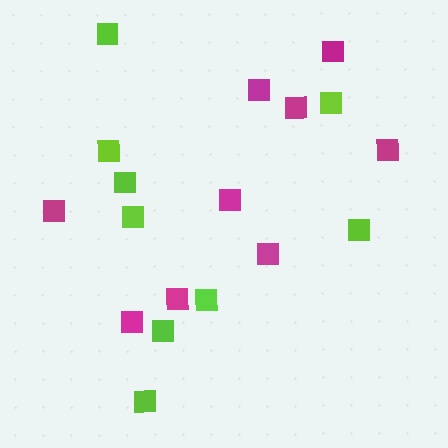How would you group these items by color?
There are 2 groups: one group of lime squares (9) and one group of magenta squares (9).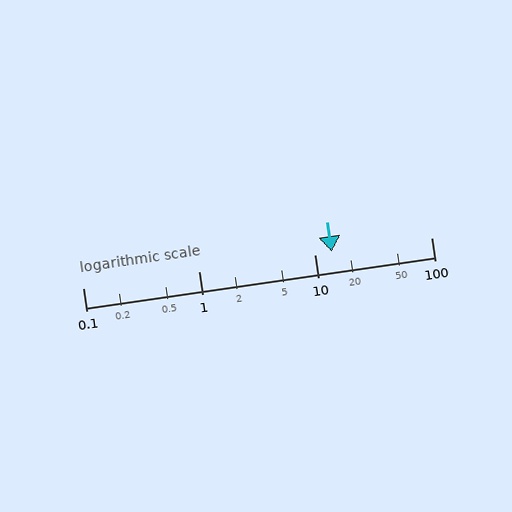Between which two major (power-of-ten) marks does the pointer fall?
The pointer is between 10 and 100.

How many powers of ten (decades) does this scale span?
The scale spans 3 decades, from 0.1 to 100.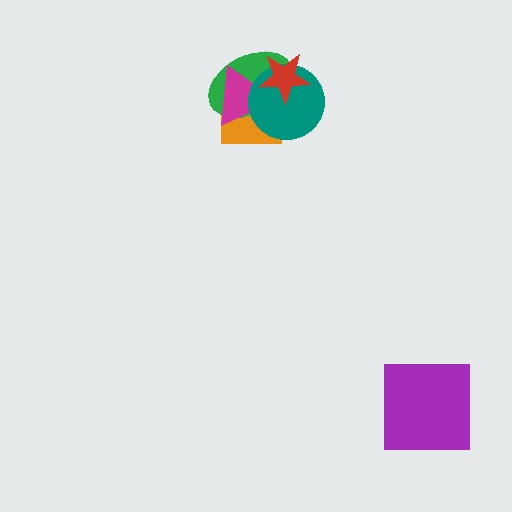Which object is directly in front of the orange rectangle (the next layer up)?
The green ellipse is directly in front of the orange rectangle.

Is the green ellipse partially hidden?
Yes, it is partially covered by another shape.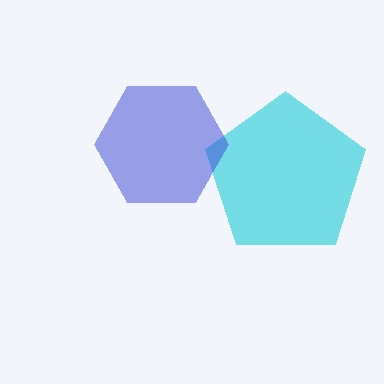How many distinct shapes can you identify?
There are 2 distinct shapes: a cyan pentagon, a blue hexagon.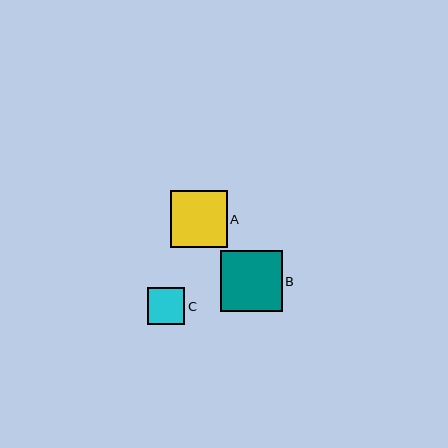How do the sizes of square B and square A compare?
Square B and square A are approximately the same size.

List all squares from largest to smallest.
From largest to smallest: B, A, C.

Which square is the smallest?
Square C is the smallest with a size of approximately 37 pixels.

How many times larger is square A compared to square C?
Square A is approximately 1.6 times the size of square C.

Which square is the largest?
Square B is the largest with a size of approximately 61 pixels.